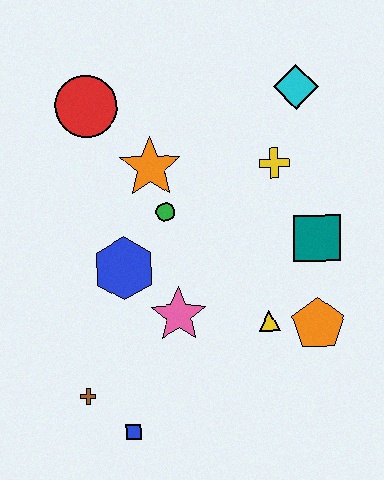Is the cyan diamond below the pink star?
No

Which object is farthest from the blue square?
The cyan diamond is farthest from the blue square.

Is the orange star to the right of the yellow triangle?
No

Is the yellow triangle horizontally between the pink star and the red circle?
No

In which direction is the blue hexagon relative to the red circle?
The blue hexagon is below the red circle.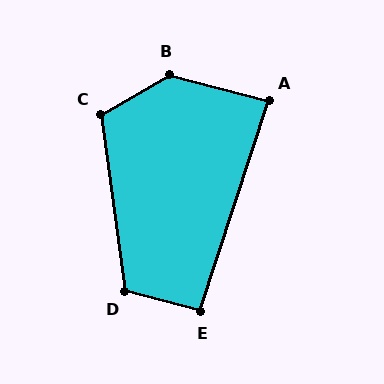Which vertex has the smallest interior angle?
A, at approximately 87 degrees.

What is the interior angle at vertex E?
Approximately 93 degrees (approximately right).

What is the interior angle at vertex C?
Approximately 112 degrees (obtuse).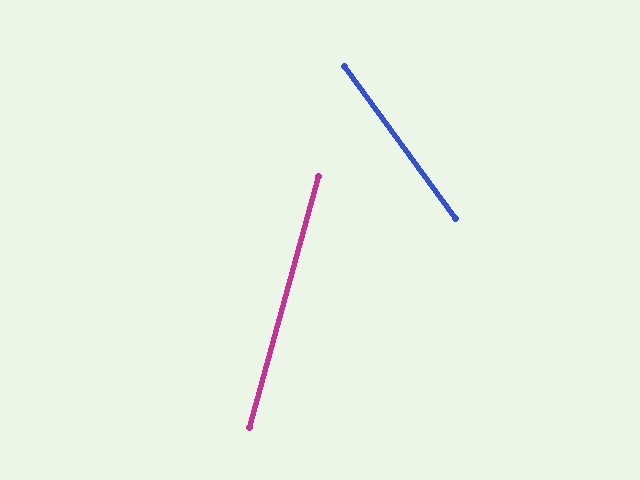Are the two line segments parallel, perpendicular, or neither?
Neither parallel nor perpendicular — they differ by about 52°.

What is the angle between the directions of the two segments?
Approximately 52 degrees.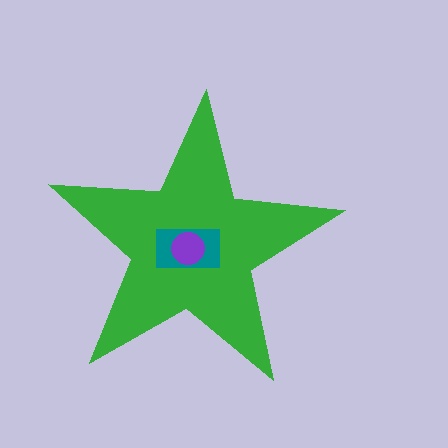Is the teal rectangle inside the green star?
Yes.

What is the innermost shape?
The purple circle.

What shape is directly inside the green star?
The teal rectangle.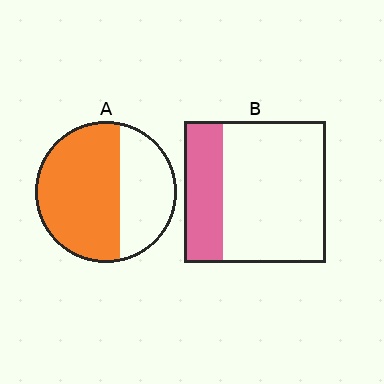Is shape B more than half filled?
No.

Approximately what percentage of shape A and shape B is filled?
A is approximately 60% and B is approximately 25%.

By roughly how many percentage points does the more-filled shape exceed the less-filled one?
By roughly 35 percentage points (A over B).